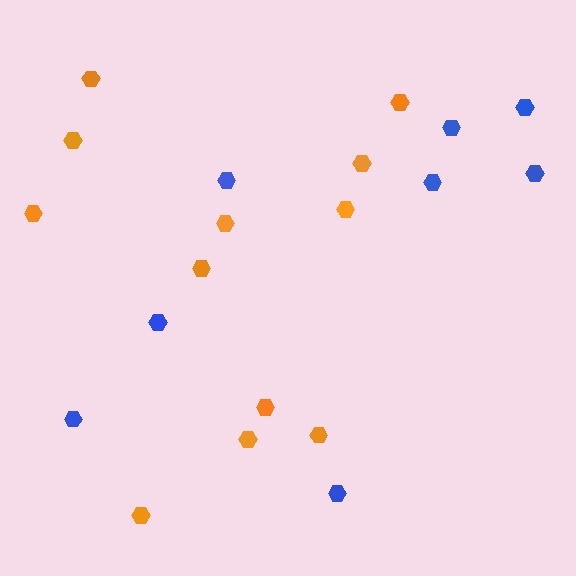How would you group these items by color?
There are 2 groups: one group of blue hexagons (8) and one group of orange hexagons (12).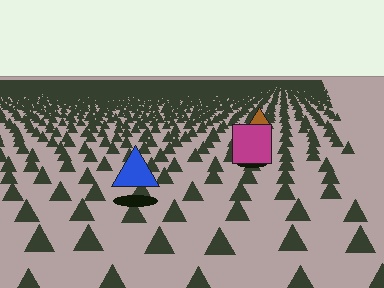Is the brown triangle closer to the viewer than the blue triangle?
No. The blue triangle is closer — you can tell from the texture gradient: the ground texture is coarser near it.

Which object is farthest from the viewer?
The brown triangle is farthest from the viewer. It appears smaller and the ground texture around it is denser.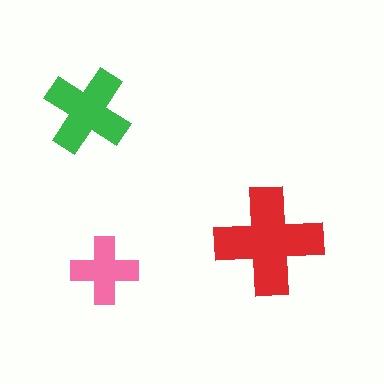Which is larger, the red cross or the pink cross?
The red one.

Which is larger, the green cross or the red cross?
The red one.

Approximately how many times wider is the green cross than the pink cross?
About 1.5 times wider.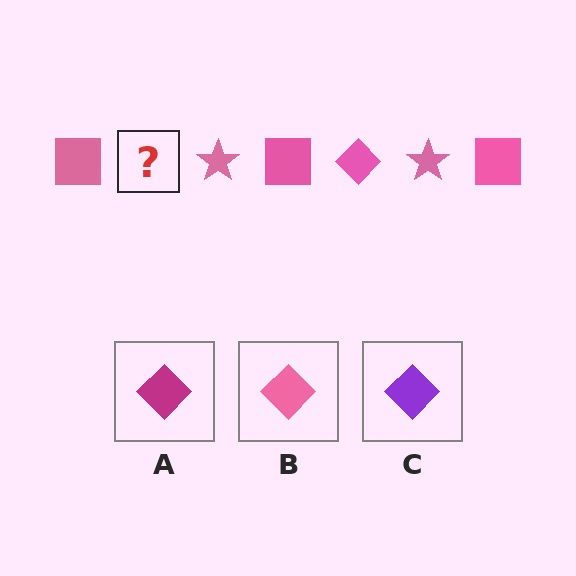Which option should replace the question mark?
Option B.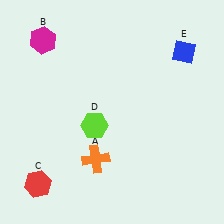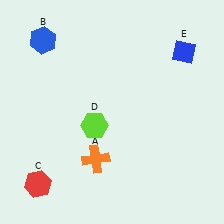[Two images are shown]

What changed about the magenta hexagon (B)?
In Image 1, B is magenta. In Image 2, it changed to blue.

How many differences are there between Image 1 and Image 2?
There is 1 difference between the two images.